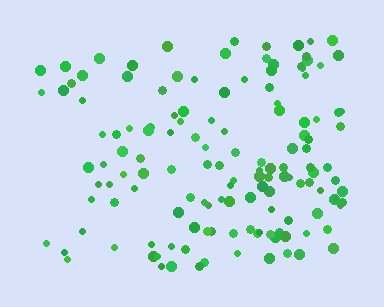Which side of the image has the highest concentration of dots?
The right.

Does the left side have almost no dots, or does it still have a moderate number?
Still a moderate number, just noticeably fewer than the right.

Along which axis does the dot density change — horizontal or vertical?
Horizontal.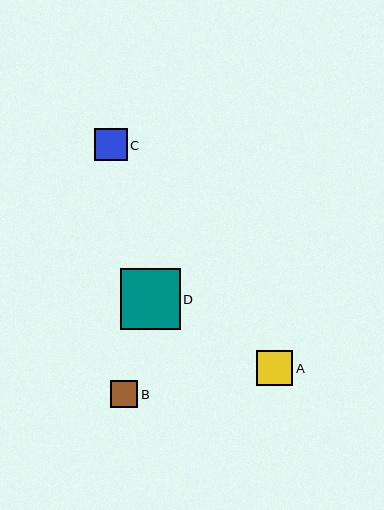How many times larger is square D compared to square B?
Square D is approximately 2.2 times the size of square B.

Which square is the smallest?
Square B is the smallest with a size of approximately 27 pixels.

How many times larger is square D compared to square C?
Square D is approximately 1.8 times the size of square C.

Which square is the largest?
Square D is the largest with a size of approximately 60 pixels.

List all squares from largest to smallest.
From largest to smallest: D, A, C, B.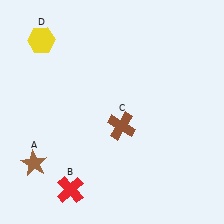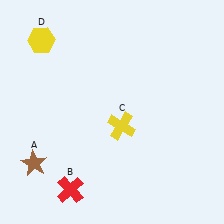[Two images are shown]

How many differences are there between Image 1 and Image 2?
There is 1 difference between the two images.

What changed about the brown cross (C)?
In Image 1, C is brown. In Image 2, it changed to yellow.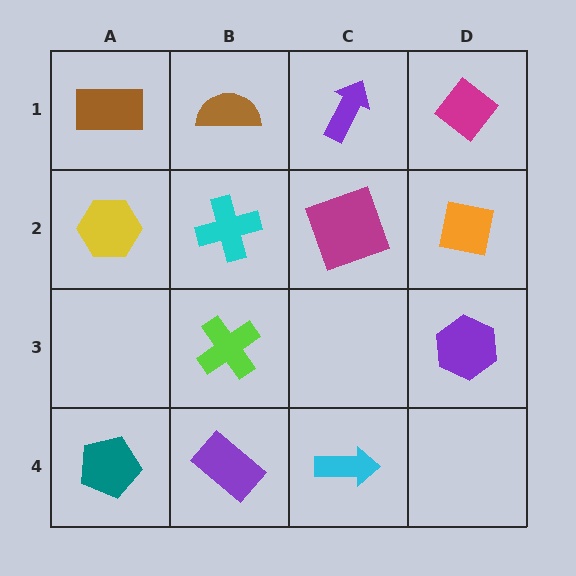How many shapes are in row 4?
3 shapes.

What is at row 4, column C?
A cyan arrow.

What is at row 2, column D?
An orange square.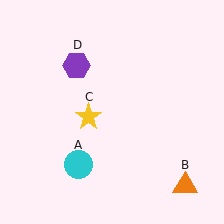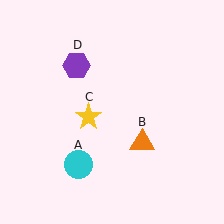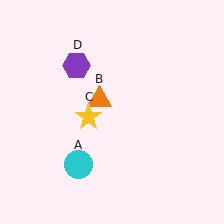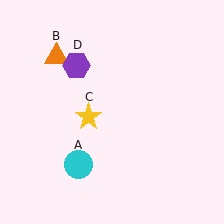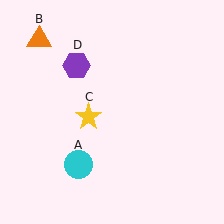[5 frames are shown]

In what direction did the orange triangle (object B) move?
The orange triangle (object B) moved up and to the left.